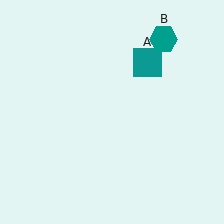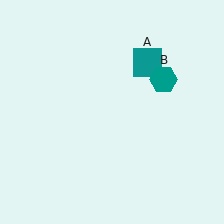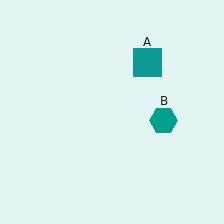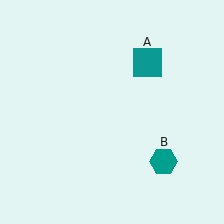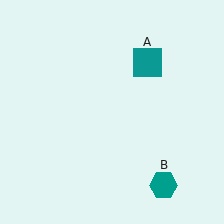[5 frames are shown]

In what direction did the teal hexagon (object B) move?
The teal hexagon (object B) moved down.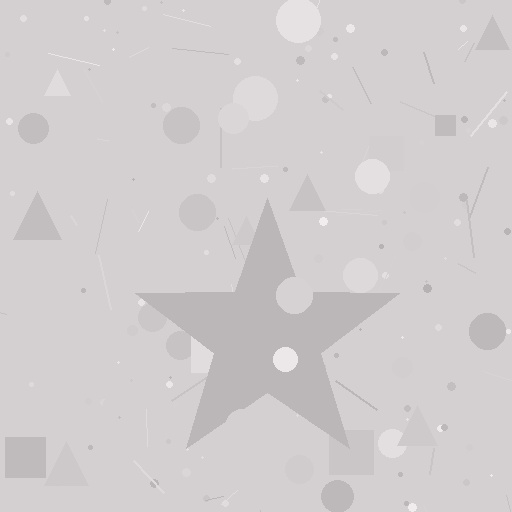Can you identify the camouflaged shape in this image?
The camouflaged shape is a star.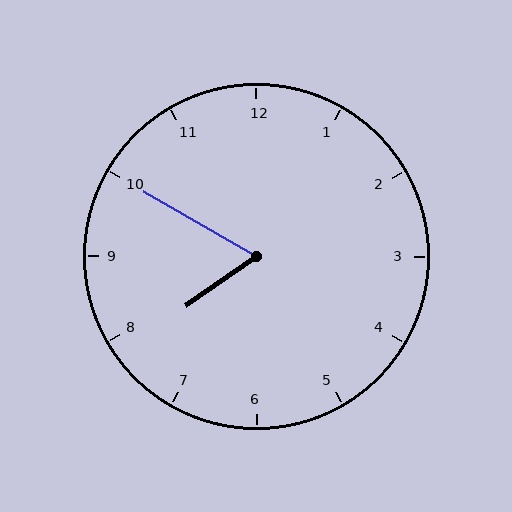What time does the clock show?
7:50.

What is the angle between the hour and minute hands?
Approximately 65 degrees.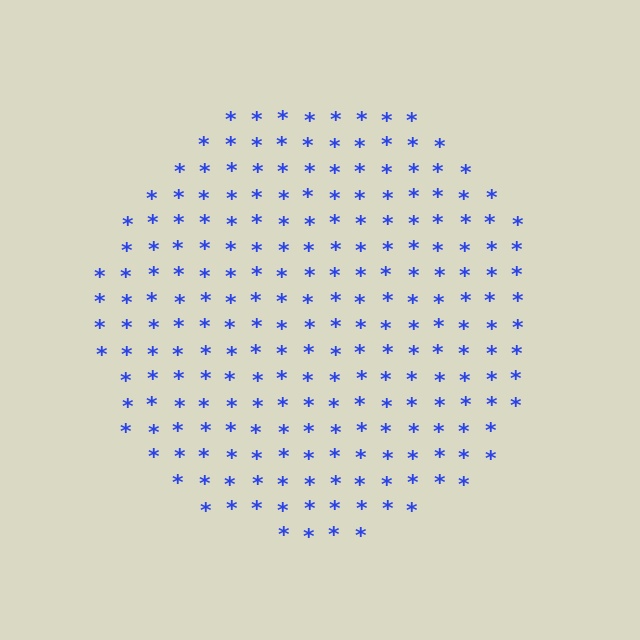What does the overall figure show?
The overall figure shows a circle.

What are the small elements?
The small elements are asterisks.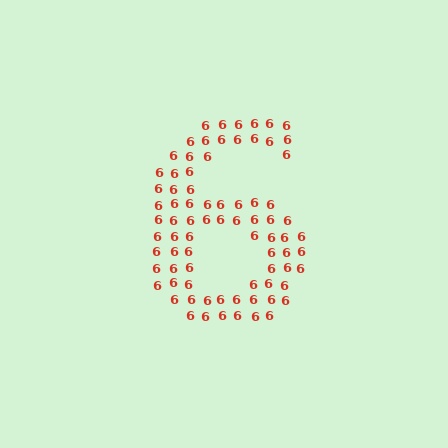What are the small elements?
The small elements are digit 6's.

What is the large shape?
The large shape is the digit 6.